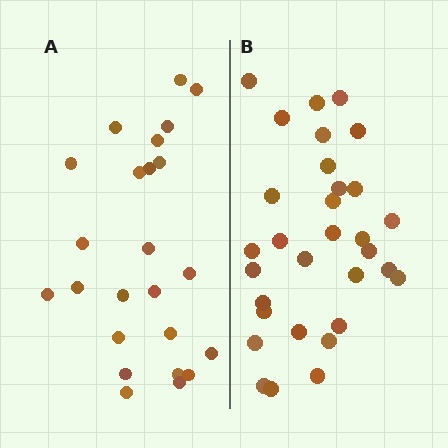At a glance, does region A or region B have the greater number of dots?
Region B (the right region) has more dots.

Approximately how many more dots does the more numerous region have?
Region B has roughly 8 or so more dots than region A.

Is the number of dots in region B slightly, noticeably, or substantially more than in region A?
Region B has noticeably more, but not dramatically so. The ratio is roughly 1.3 to 1.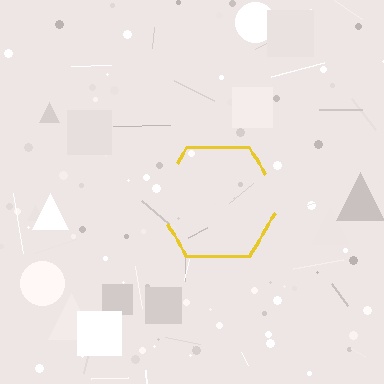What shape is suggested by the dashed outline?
The dashed outline suggests a hexagon.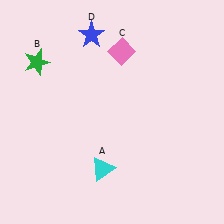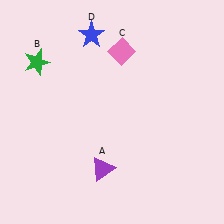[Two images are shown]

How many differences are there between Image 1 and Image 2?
There is 1 difference between the two images.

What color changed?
The triangle (A) changed from cyan in Image 1 to purple in Image 2.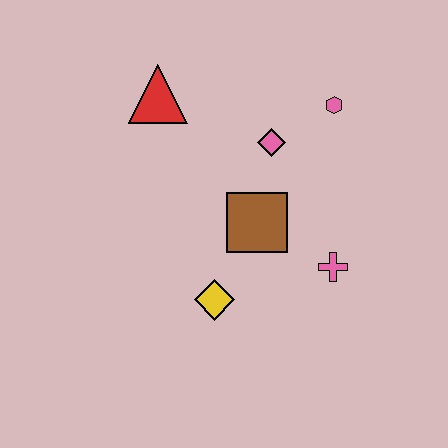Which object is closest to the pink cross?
The brown square is closest to the pink cross.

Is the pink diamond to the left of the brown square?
No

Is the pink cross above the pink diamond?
No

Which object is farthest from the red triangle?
The pink cross is farthest from the red triangle.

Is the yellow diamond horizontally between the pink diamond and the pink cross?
No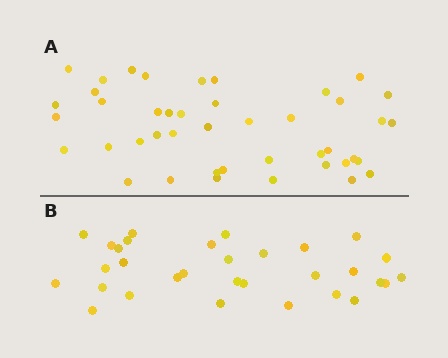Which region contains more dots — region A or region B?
Region A (the top region) has more dots.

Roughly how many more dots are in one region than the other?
Region A has roughly 12 or so more dots than region B.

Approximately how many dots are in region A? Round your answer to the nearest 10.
About 40 dots. (The exact count is 43, which rounds to 40.)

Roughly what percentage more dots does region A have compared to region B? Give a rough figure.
About 40% more.